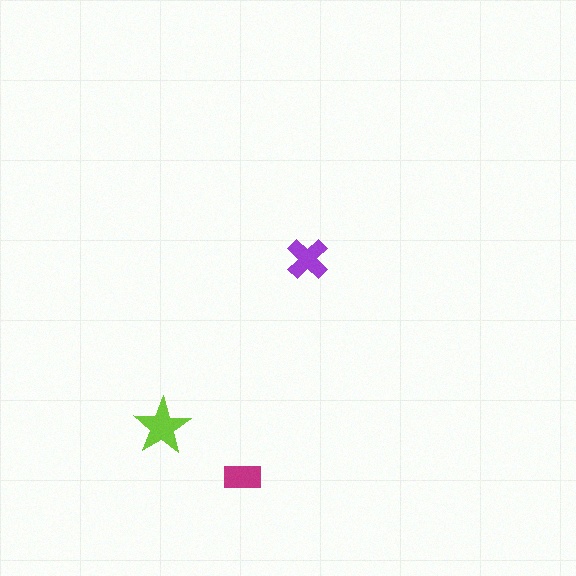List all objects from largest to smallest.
The lime star, the purple cross, the magenta rectangle.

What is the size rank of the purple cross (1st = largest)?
2nd.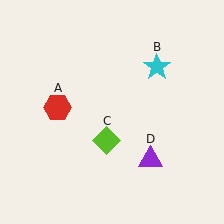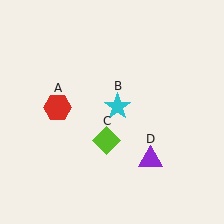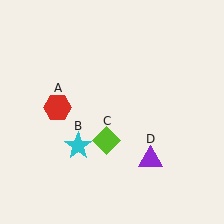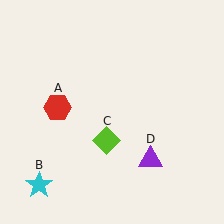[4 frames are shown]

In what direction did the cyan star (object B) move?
The cyan star (object B) moved down and to the left.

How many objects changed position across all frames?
1 object changed position: cyan star (object B).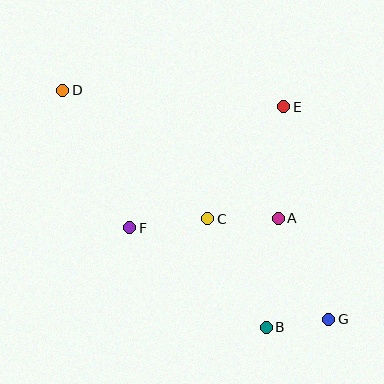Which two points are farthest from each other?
Points D and G are farthest from each other.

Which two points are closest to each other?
Points B and G are closest to each other.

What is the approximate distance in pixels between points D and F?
The distance between D and F is approximately 153 pixels.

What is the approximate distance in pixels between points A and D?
The distance between A and D is approximately 251 pixels.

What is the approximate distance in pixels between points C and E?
The distance between C and E is approximately 135 pixels.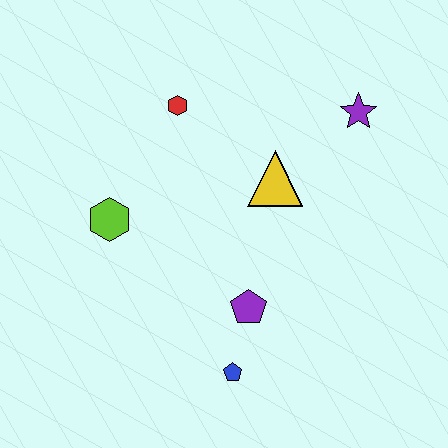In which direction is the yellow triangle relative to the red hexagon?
The yellow triangle is to the right of the red hexagon.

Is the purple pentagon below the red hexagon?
Yes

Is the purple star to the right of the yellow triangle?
Yes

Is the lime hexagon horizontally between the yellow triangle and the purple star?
No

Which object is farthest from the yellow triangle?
The blue pentagon is farthest from the yellow triangle.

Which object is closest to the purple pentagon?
The blue pentagon is closest to the purple pentagon.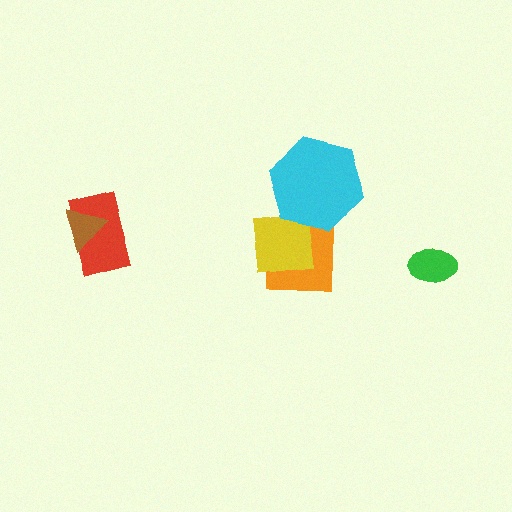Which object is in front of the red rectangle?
The brown triangle is in front of the red rectangle.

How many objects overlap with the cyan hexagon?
1 object overlaps with the cyan hexagon.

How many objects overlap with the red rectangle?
1 object overlaps with the red rectangle.